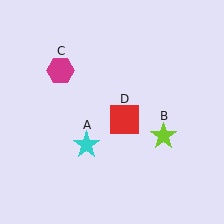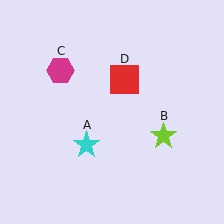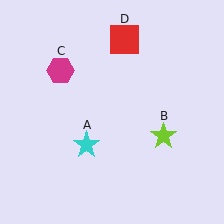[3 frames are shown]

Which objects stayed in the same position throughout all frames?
Cyan star (object A) and lime star (object B) and magenta hexagon (object C) remained stationary.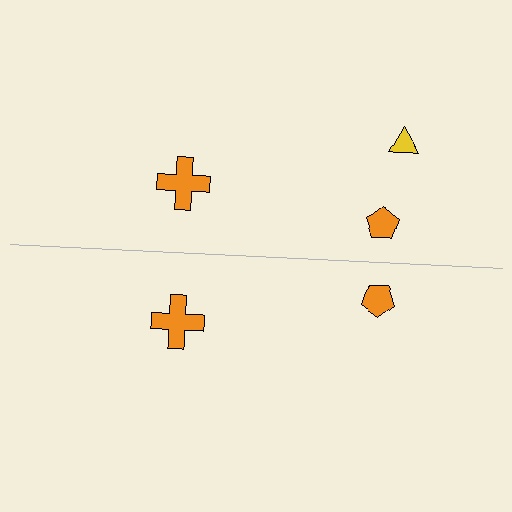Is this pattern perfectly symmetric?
No, the pattern is not perfectly symmetric. A yellow triangle is missing from the bottom side.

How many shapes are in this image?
There are 5 shapes in this image.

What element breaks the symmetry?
A yellow triangle is missing from the bottom side.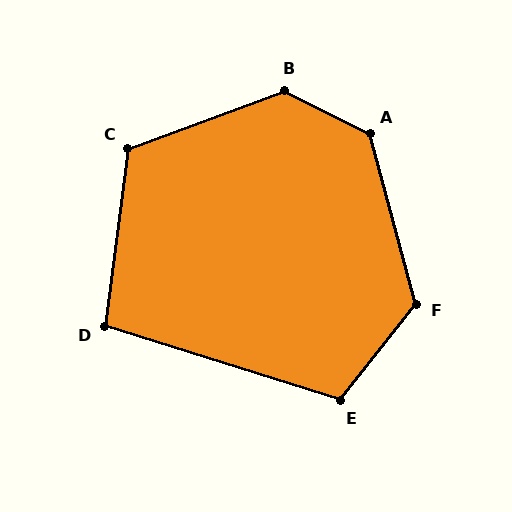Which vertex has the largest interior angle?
B, at approximately 133 degrees.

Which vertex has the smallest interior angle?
D, at approximately 100 degrees.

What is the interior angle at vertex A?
Approximately 132 degrees (obtuse).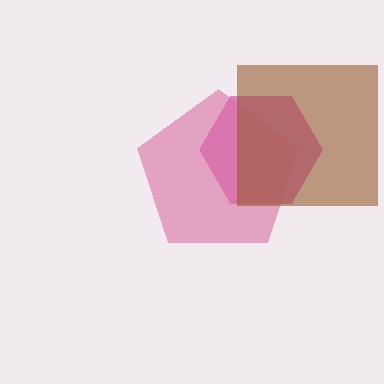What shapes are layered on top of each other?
The layered shapes are: a magenta hexagon, a pink pentagon, a brown square.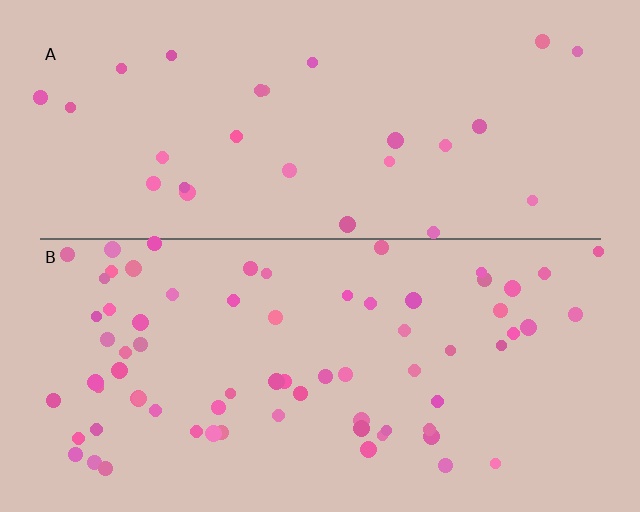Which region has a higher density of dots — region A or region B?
B (the bottom).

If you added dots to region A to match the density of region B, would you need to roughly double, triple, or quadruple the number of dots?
Approximately triple.